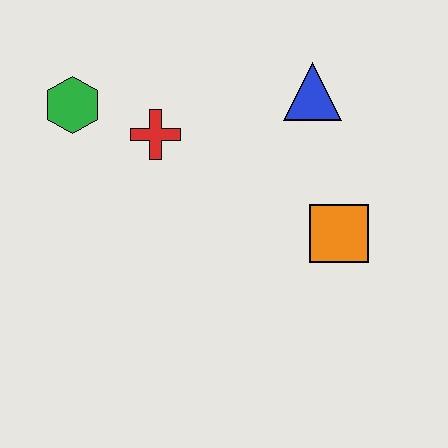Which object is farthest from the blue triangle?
The green hexagon is farthest from the blue triangle.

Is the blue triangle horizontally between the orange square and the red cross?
Yes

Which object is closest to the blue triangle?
The orange square is closest to the blue triangle.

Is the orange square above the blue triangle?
No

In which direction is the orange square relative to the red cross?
The orange square is to the right of the red cross.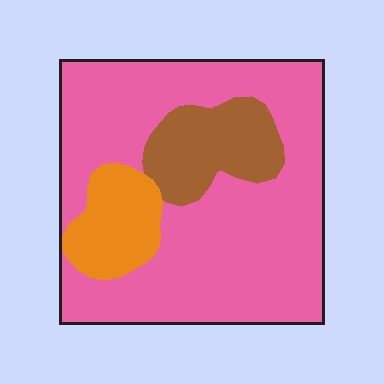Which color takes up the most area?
Pink, at roughly 75%.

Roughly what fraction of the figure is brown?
Brown takes up less than a sixth of the figure.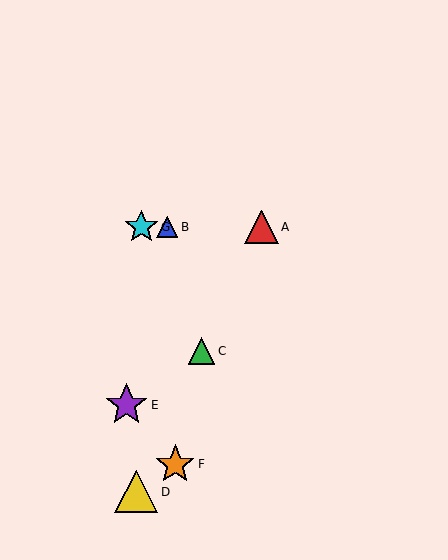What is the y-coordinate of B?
Object B is at y≈227.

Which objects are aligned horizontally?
Objects A, B, G are aligned horizontally.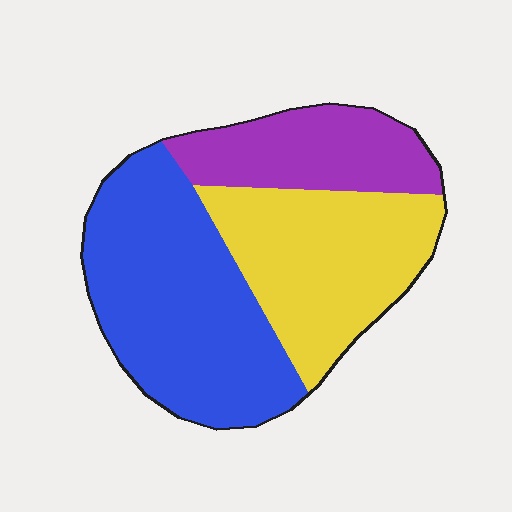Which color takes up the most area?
Blue, at roughly 45%.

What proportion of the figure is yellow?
Yellow covers 34% of the figure.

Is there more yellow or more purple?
Yellow.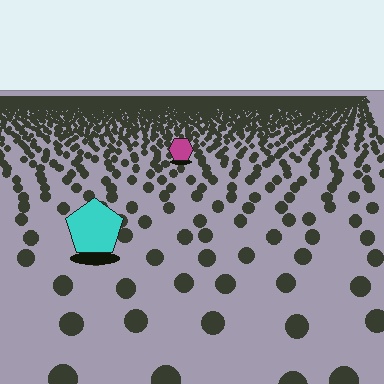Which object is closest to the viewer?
The cyan pentagon is closest. The texture marks near it are larger and more spread out.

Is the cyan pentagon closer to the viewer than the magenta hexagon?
Yes. The cyan pentagon is closer — you can tell from the texture gradient: the ground texture is coarser near it.